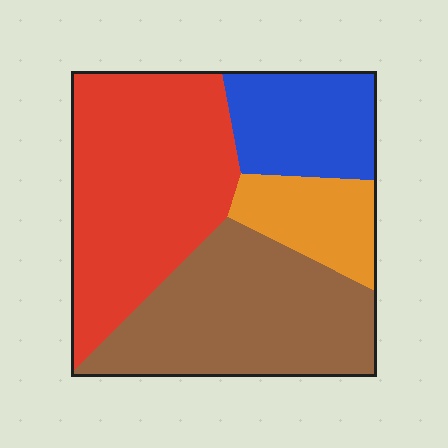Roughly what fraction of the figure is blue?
Blue takes up less than a quarter of the figure.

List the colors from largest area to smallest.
From largest to smallest: red, brown, blue, orange.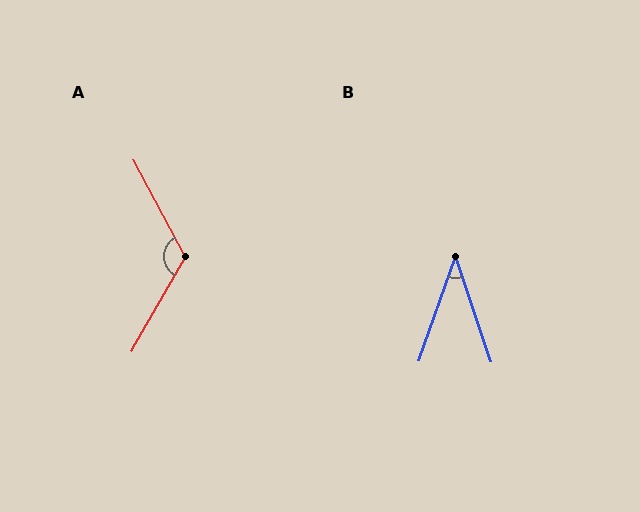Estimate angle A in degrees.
Approximately 122 degrees.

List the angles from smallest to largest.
B (38°), A (122°).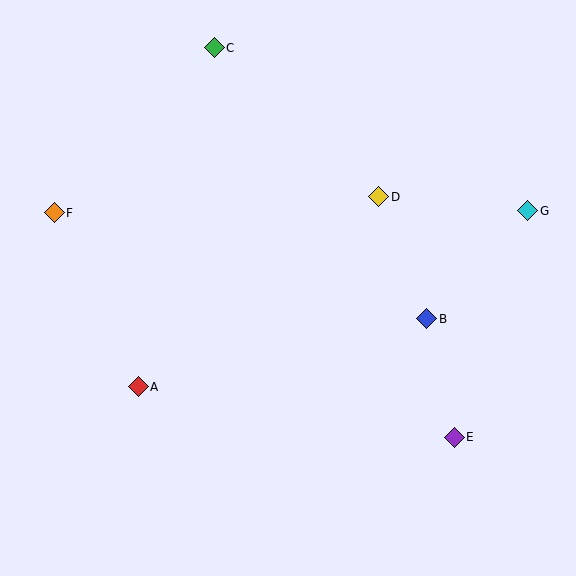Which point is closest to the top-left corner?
Point C is closest to the top-left corner.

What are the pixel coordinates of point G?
Point G is at (528, 211).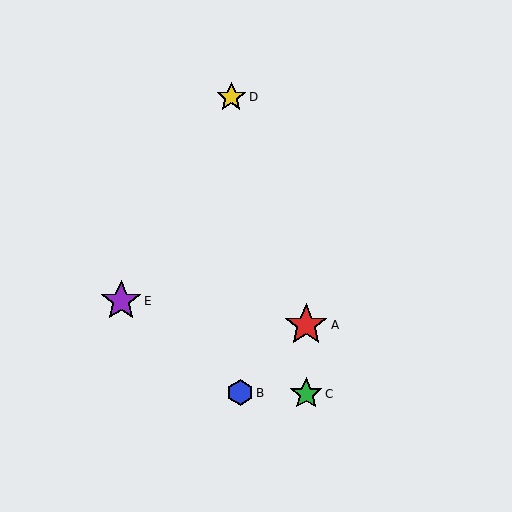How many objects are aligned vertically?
2 objects (A, C) are aligned vertically.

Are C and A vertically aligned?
Yes, both are at x≈306.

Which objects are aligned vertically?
Objects A, C are aligned vertically.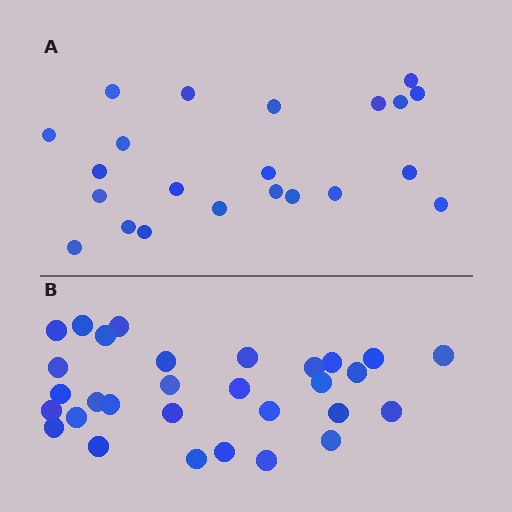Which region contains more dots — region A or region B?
Region B (the bottom region) has more dots.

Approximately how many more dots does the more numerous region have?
Region B has roughly 8 or so more dots than region A.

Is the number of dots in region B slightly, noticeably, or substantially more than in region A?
Region B has noticeably more, but not dramatically so. The ratio is roughly 1.4 to 1.